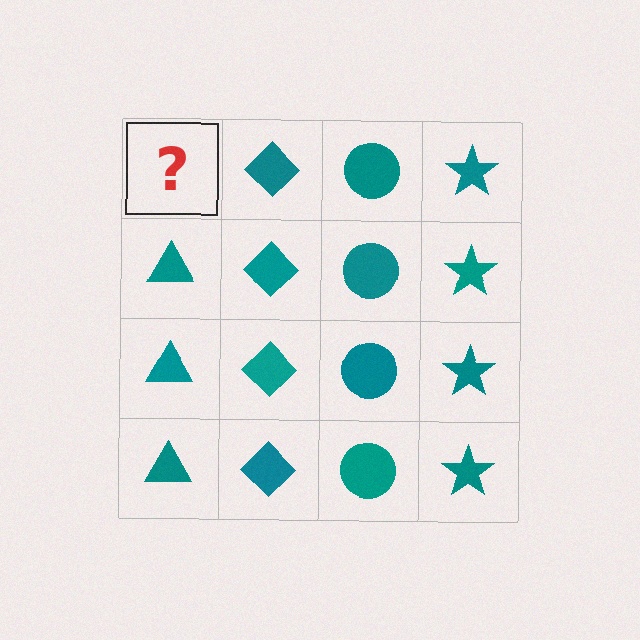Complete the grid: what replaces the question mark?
The question mark should be replaced with a teal triangle.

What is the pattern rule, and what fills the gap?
The rule is that each column has a consistent shape. The gap should be filled with a teal triangle.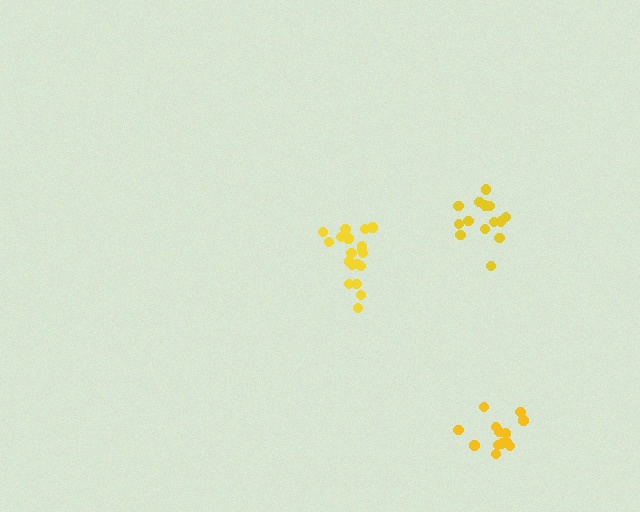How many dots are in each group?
Group 1: 14 dots, Group 2: 13 dots, Group 3: 19 dots (46 total).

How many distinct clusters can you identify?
There are 3 distinct clusters.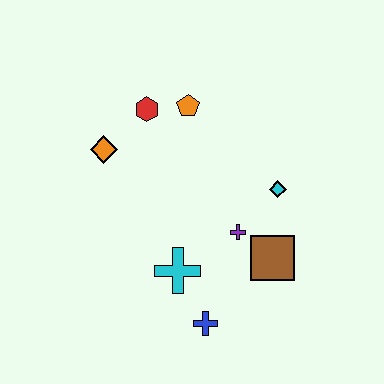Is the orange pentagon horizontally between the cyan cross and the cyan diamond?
Yes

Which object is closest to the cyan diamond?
The purple cross is closest to the cyan diamond.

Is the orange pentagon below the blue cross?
No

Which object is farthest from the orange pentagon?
The blue cross is farthest from the orange pentagon.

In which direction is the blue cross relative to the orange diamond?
The blue cross is below the orange diamond.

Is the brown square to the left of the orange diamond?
No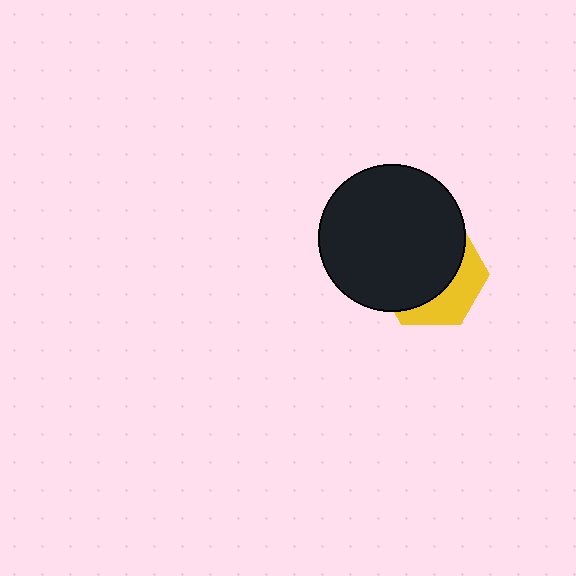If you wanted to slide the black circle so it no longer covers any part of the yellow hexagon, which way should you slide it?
Slide it toward the upper-left — that is the most direct way to separate the two shapes.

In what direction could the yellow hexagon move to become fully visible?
The yellow hexagon could move toward the lower-right. That would shift it out from behind the black circle entirely.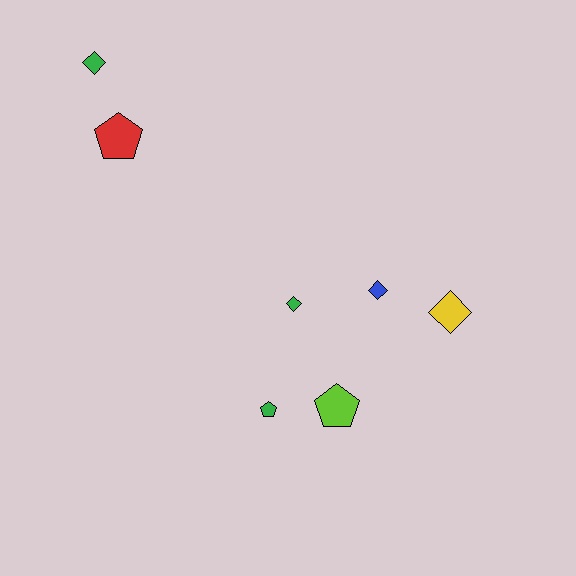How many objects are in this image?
There are 7 objects.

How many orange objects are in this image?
There are no orange objects.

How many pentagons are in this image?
There are 3 pentagons.